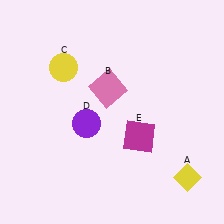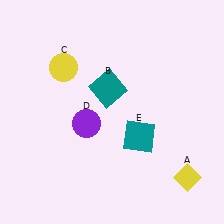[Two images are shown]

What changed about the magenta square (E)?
In Image 1, E is magenta. In Image 2, it changed to teal.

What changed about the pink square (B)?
In Image 1, B is pink. In Image 2, it changed to teal.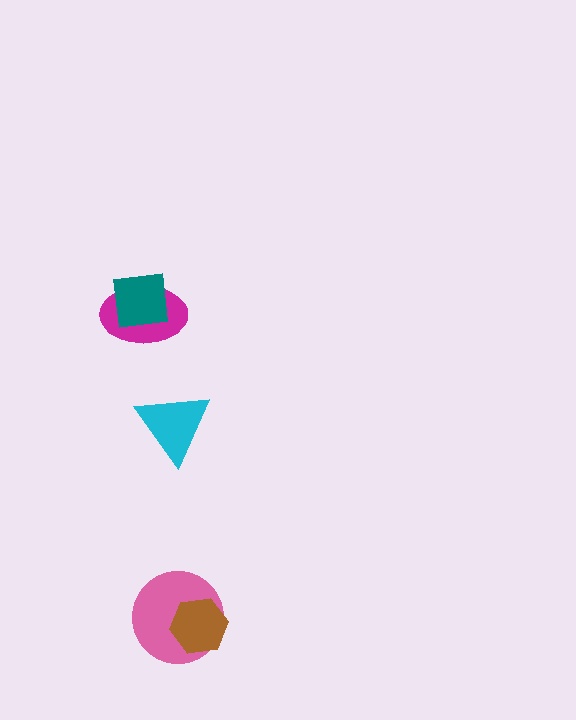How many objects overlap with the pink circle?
1 object overlaps with the pink circle.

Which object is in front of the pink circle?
The brown hexagon is in front of the pink circle.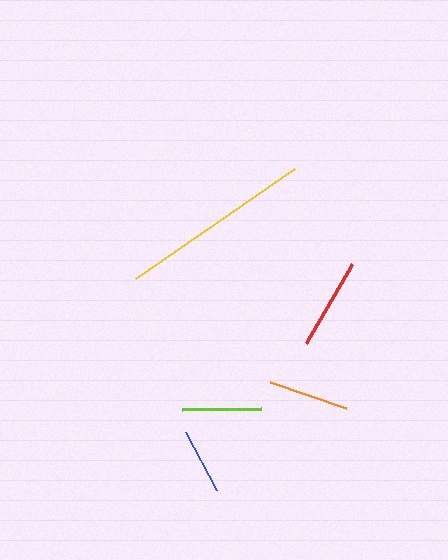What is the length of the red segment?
The red segment is approximately 90 pixels long.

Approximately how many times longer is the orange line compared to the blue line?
The orange line is approximately 1.2 times the length of the blue line.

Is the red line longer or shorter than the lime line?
The red line is longer than the lime line.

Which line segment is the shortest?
The blue line is the shortest at approximately 65 pixels.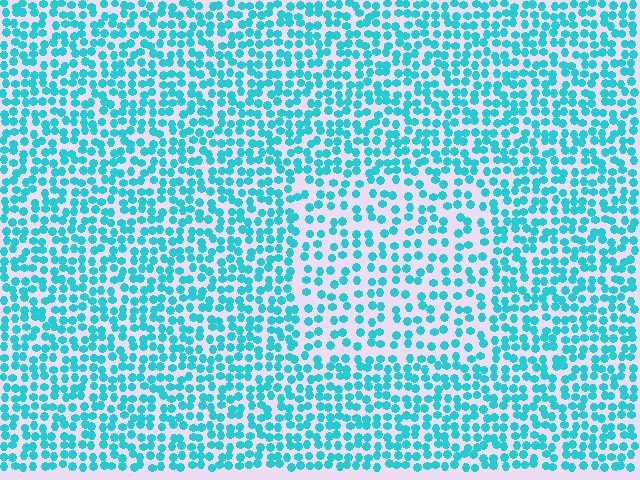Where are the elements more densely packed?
The elements are more densely packed outside the rectangle boundary.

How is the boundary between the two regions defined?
The boundary is defined by a change in element density (approximately 1.6x ratio). All elements are the same color, size, and shape.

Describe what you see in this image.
The image contains small cyan elements arranged at two different densities. A rectangle-shaped region is visible where the elements are less densely packed than the surrounding area.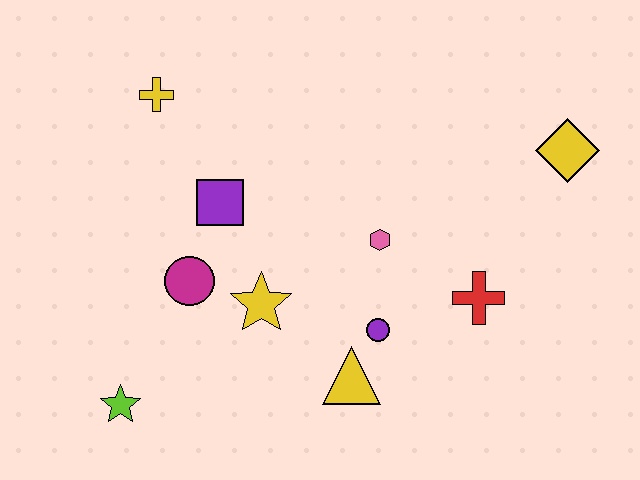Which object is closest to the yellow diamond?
The red cross is closest to the yellow diamond.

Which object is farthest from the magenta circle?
The yellow diamond is farthest from the magenta circle.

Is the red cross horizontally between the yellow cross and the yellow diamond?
Yes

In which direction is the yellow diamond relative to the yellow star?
The yellow diamond is to the right of the yellow star.